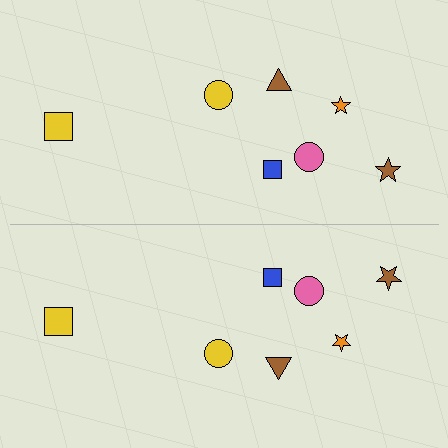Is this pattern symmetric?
Yes, this pattern has bilateral (reflection) symmetry.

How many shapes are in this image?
There are 14 shapes in this image.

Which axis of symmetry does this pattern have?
The pattern has a horizontal axis of symmetry running through the center of the image.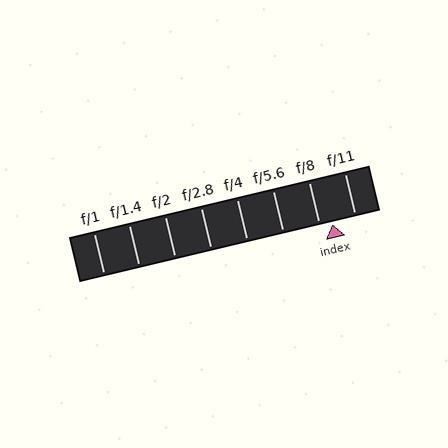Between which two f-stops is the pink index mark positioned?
The index mark is between f/8 and f/11.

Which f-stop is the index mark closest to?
The index mark is closest to f/8.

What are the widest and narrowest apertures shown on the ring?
The widest aperture shown is f/1 and the narrowest is f/11.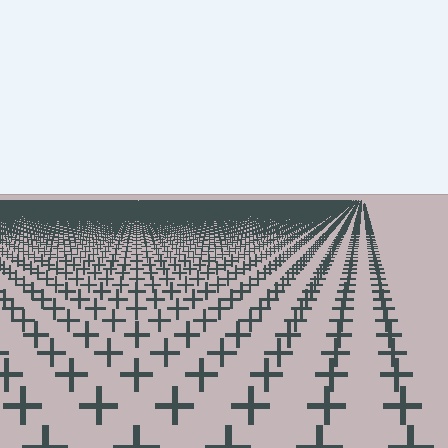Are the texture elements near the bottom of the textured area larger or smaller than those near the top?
Larger. Near the bottom, elements are closer to the viewer and appear at a bigger on-screen size.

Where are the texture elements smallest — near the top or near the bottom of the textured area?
Near the top.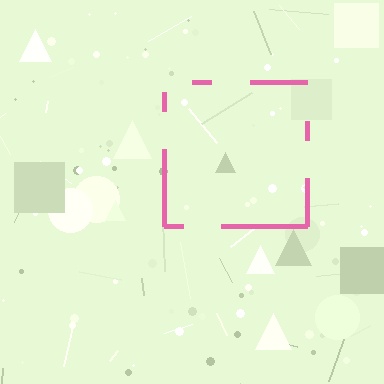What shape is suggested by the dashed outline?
The dashed outline suggests a square.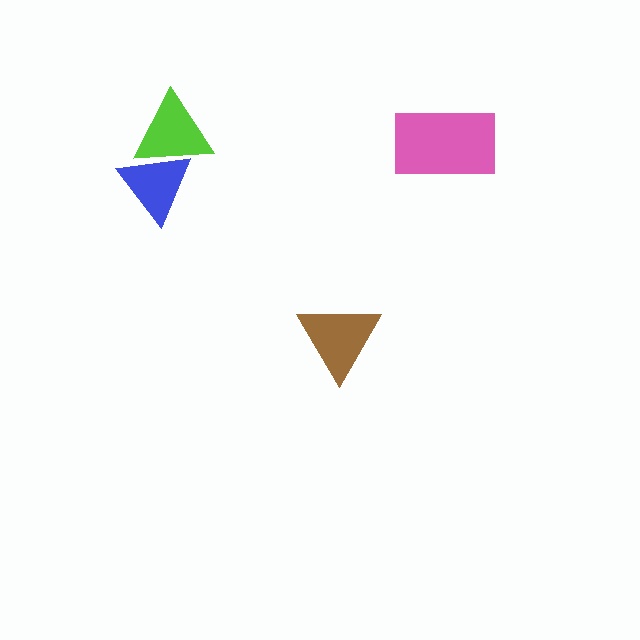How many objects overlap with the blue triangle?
1 object overlaps with the blue triangle.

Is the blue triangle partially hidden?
Yes, it is partially covered by another shape.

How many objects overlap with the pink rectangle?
0 objects overlap with the pink rectangle.